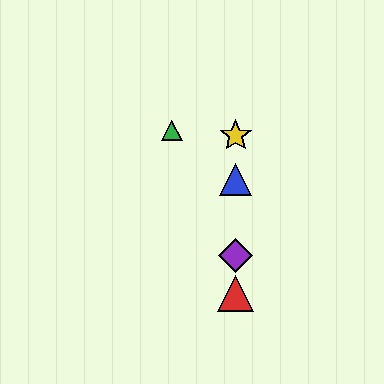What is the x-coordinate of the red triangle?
The red triangle is at x≈236.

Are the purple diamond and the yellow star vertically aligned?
Yes, both are at x≈236.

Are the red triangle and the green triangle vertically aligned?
No, the red triangle is at x≈236 and the green triangle is at x≈172.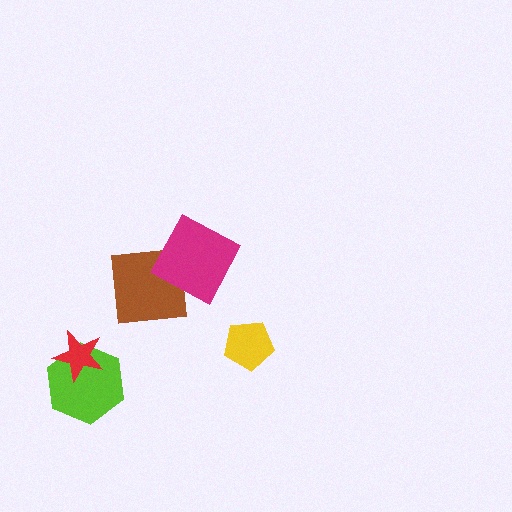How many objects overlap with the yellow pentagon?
0 objects overlap with the yellow pentagon.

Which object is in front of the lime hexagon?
The red star is in front of the lime hexagon.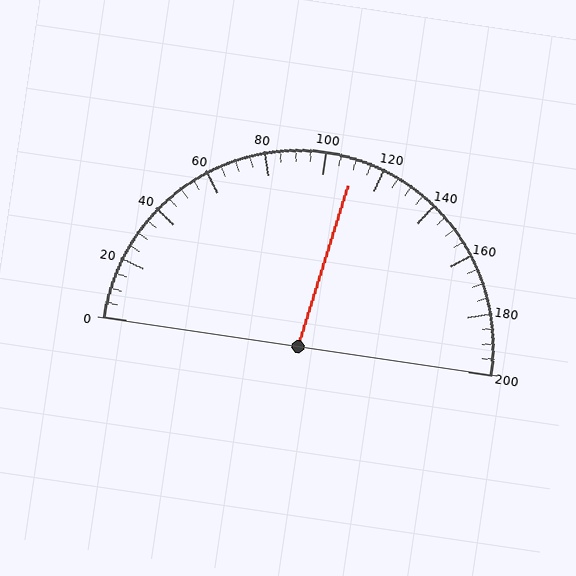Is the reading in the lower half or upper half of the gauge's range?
The reading is in the upper half of the range (0 to 200).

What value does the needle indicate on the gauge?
The needle indicates approximately 110.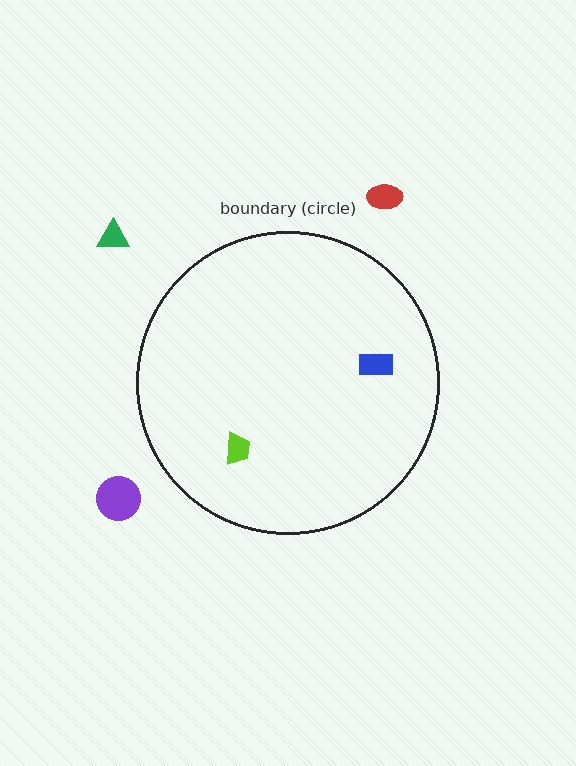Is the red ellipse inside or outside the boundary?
Outside.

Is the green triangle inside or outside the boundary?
Outside.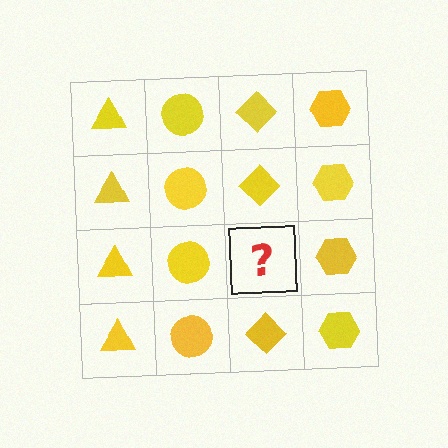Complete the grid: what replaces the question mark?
The question mark should be replaced with a yellow diamond.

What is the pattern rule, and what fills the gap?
The rule is that each column has a consistent shape. The gap should be filled with a yellow diamond.